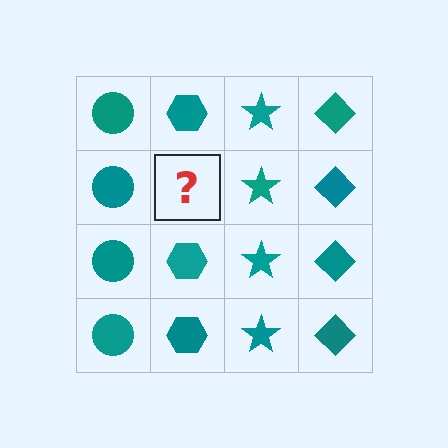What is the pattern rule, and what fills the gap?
The rule is that each column has a consistent shape. The gap should be filled with a teal hexagon.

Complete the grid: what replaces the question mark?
The question mark should be replaced with a teal hexagon.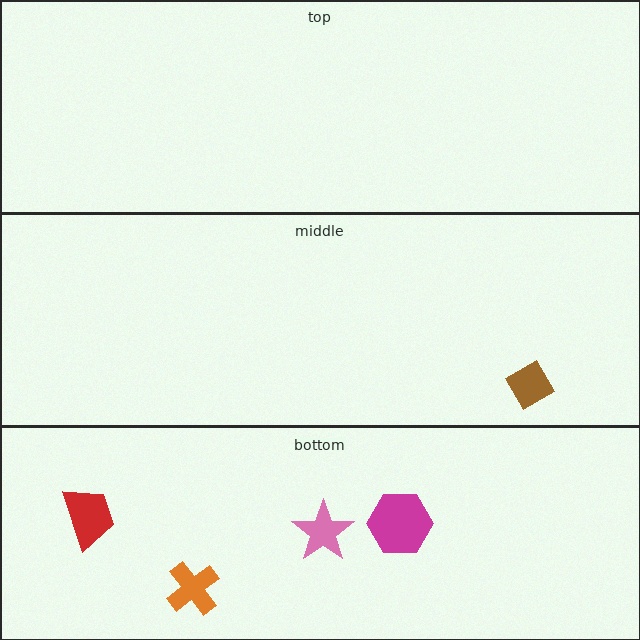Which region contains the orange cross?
The bottom region.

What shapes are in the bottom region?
The pink star, the magenta hexagon, the red trapezoid, the orange cross.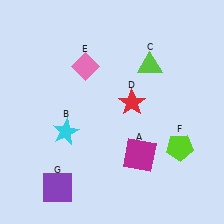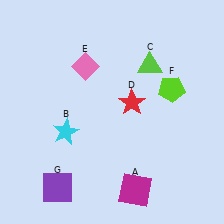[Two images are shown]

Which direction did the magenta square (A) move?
The magenta square (A) moved down.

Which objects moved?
The objects that moved are: the magenta square (A), the lime pentagon (F).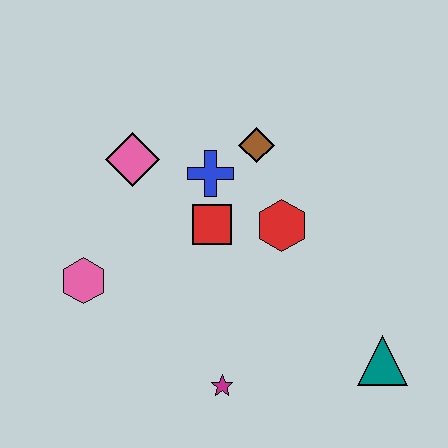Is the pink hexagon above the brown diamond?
No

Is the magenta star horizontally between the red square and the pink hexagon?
No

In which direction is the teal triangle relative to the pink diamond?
The teal triangle is to the right of the pink diamond.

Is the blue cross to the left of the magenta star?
Yes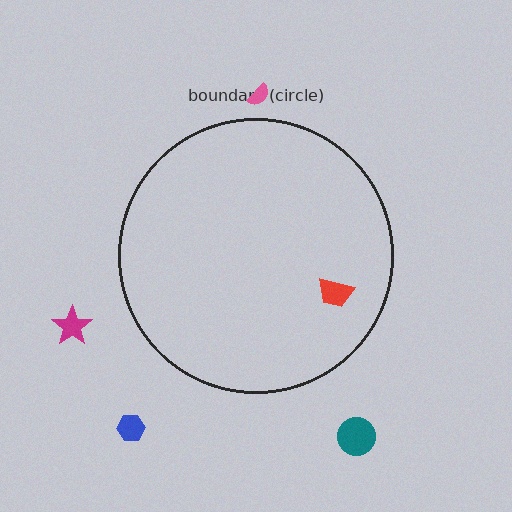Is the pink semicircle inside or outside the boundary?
Outside.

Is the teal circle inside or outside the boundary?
Outside.